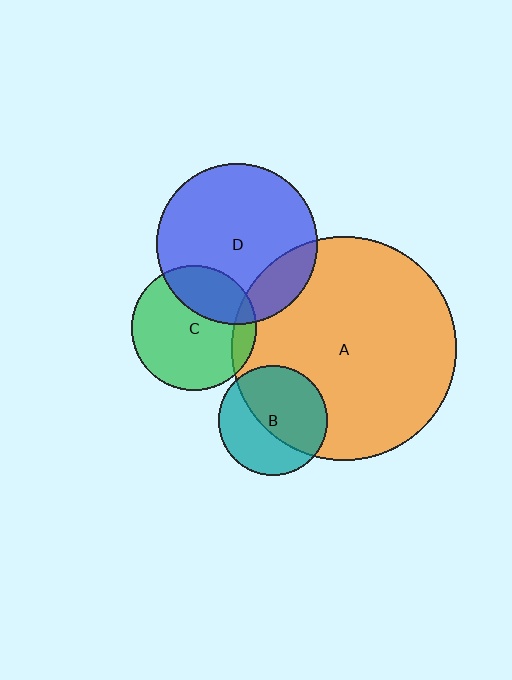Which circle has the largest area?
Circle A (orange).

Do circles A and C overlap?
Yes.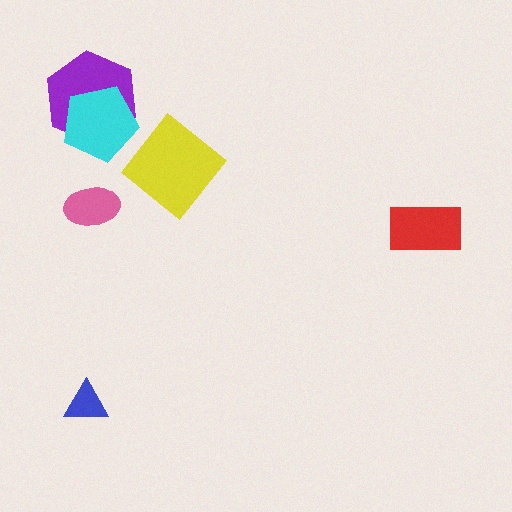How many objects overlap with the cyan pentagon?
1 object overlaps with the cyan pentagon.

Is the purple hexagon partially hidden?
Yes, it is partially covered by another shape.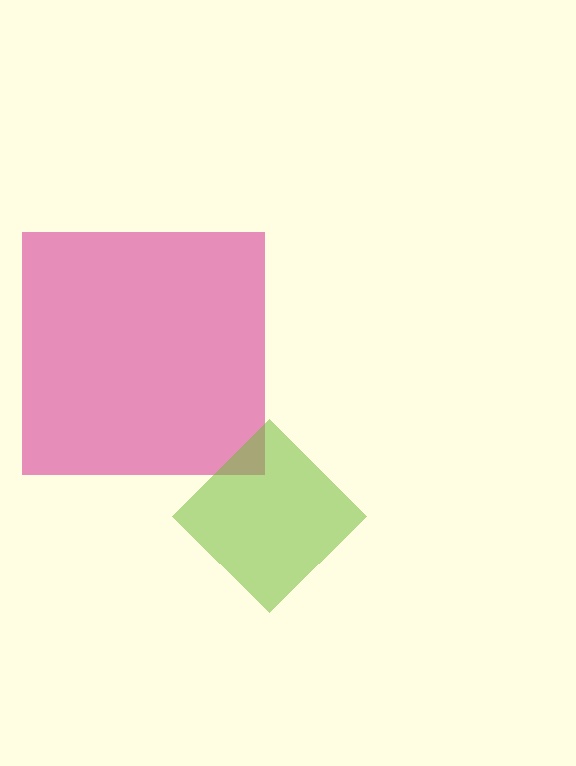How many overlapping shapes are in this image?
There are 2 overlapping shapes in the image.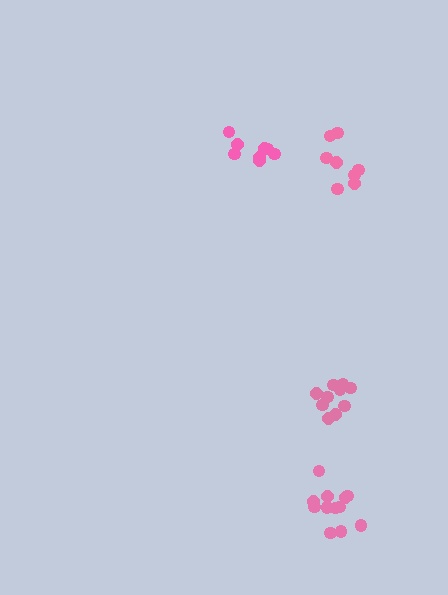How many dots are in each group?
Group 1: 12 dots, Group 2: 8 dots, Group 3: 8 dots, Group 4: 10 dots (38 total).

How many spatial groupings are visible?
There are 4 spatial groupings.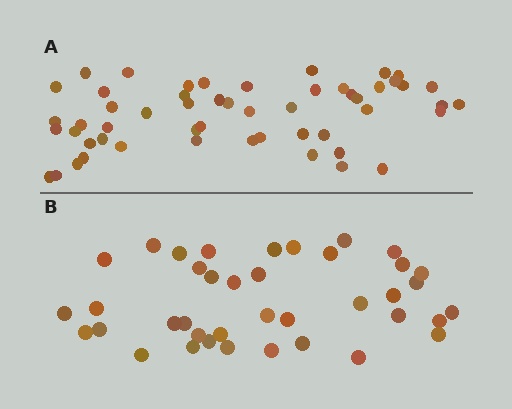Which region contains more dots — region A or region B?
Region A (the top region) has more dots.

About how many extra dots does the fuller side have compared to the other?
Region A has approximately 15 more dots than region B.